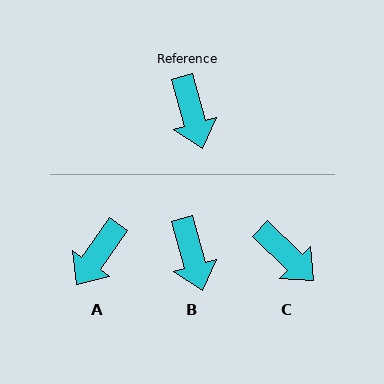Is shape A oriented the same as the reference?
No, it is off by about 51 degrees.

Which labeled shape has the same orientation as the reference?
B.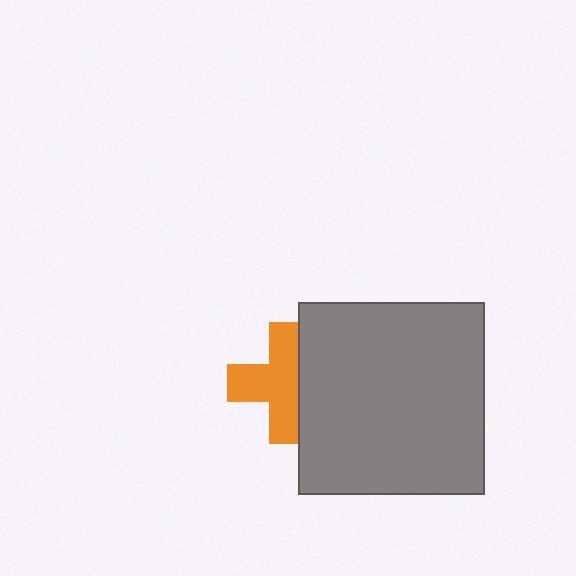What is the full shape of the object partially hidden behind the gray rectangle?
The partially hidden object is an orange cross.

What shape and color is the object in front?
The object in front is a gray rectangle.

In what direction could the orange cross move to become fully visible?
The orange cross could move left. That would shift it out from behind the gray rectangle entirely.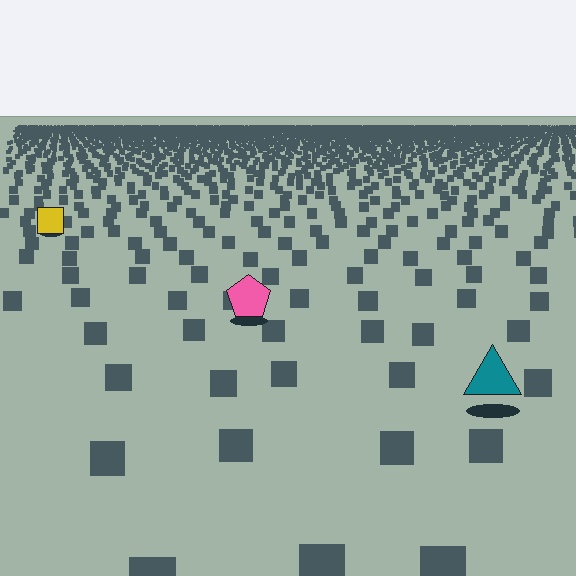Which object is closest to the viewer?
The teal triangle is closest. The texture marks near it are larger and more spread out.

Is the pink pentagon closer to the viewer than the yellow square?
Yes. The pink pentagon is closer — you can tell from the texture gradient: the ground texture is coarser near it.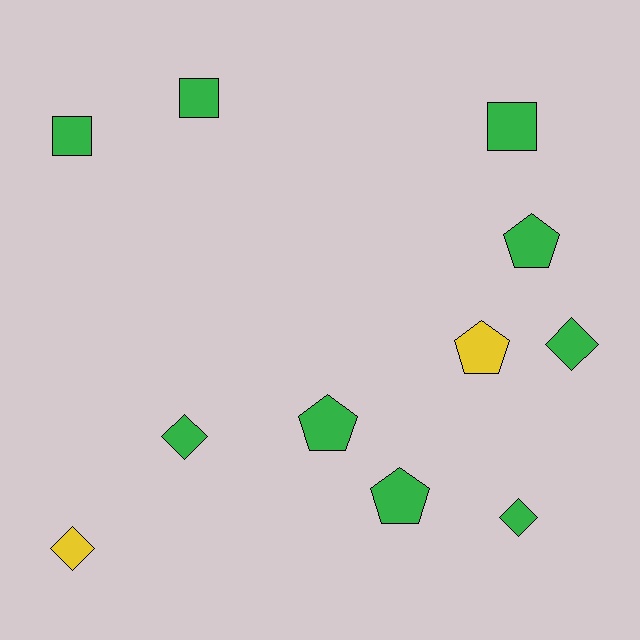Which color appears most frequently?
Green, with 9 objects.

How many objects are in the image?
There are 11 objects.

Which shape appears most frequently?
Diamond, with 4 objects.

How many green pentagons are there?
There are 3 green pentagons.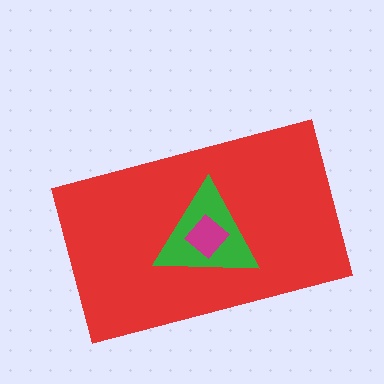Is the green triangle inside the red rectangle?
Yes.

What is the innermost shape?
The magenta diamond.